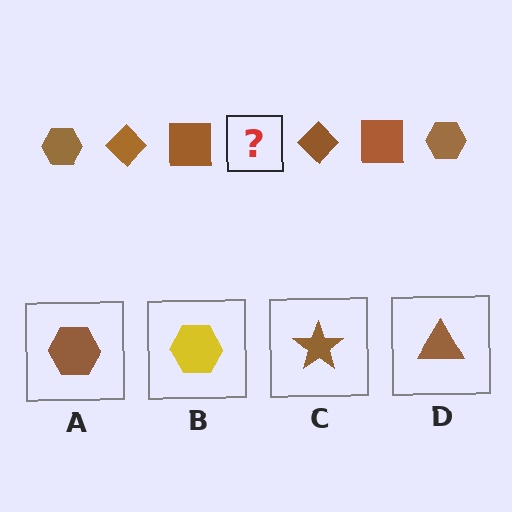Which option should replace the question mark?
Option A.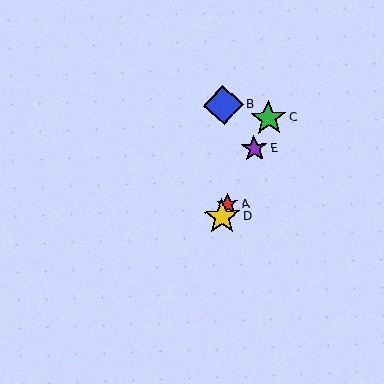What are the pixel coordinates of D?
Object D is at (222, 217).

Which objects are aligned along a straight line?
Objects A, C, D, E are aligned along a straight line.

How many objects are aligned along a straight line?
4 objects (A, C, D, E) are aligned along a straight line.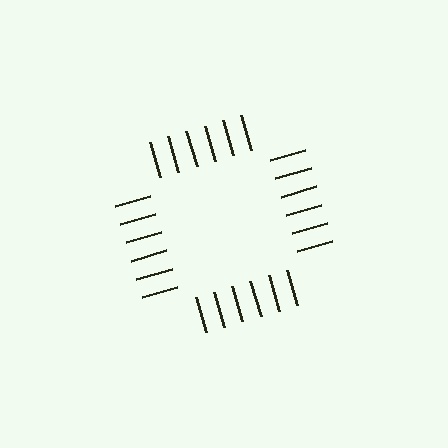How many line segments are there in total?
24 — 6 along each of the 4 edges.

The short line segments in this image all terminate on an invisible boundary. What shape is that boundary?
An illusory square — the line segments terminate on its edges but no continuous stroke is drawn.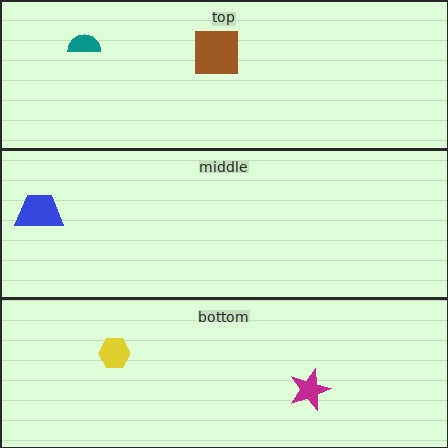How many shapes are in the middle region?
1.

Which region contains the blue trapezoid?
The middle region.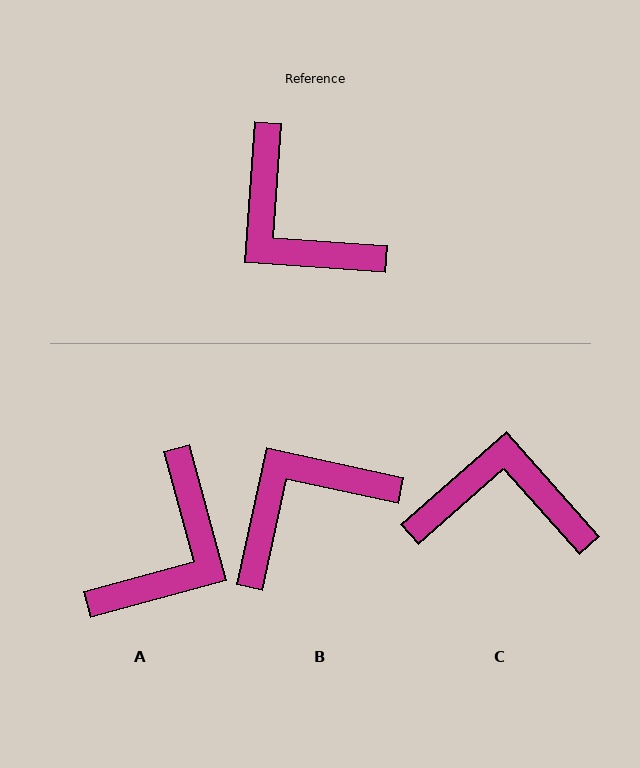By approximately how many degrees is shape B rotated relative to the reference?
Approximately 98 degrees clockwise.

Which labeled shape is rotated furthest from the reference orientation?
C, about 134 degrees away.